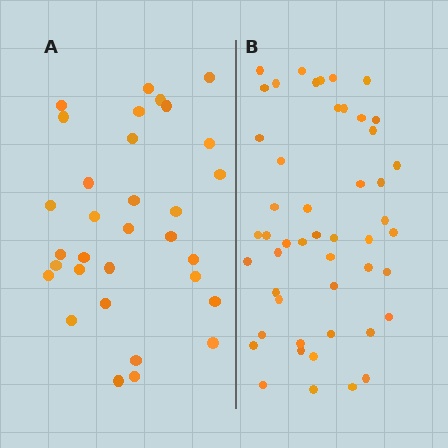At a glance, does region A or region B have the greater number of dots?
Region B (the right region) has more dots.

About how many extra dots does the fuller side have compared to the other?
Region B has approximately 15 more dots than region A.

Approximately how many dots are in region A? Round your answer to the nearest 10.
About 30 dots. (The exact count is 32, which rounds to 30.)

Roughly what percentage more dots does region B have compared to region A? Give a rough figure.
About 55% more.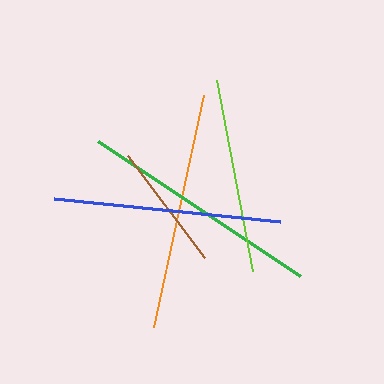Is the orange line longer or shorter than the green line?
The green line is longer than the orange line.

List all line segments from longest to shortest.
From longest to shortest: green, orange, blue, lime, brown.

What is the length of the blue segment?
The blue segment is approximately 227 pixels long.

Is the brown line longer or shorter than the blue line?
The blue line is longer than the brown line.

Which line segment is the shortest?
The brown line is the shortest at approximately 128 pixels.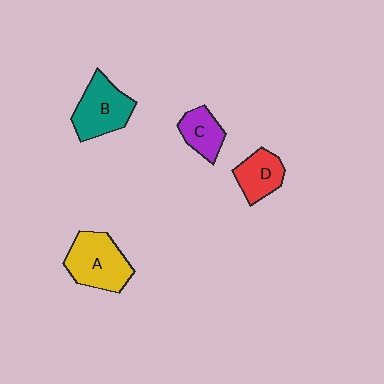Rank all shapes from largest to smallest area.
From largest to smallest: A (yellow), B (teal), D (red), C (purple).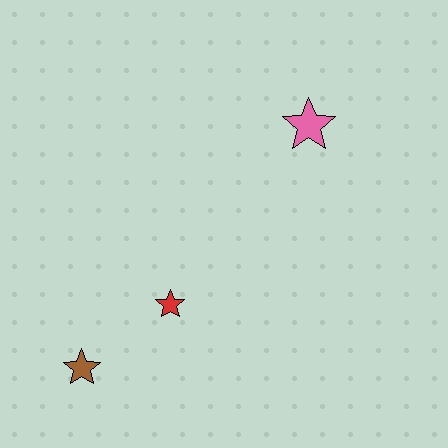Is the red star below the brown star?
No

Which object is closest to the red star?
The brown star is closest to the red star.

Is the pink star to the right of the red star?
Yes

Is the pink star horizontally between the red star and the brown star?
No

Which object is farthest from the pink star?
The brown star is farthest from the pink star.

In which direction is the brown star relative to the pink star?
The brown star is below the pink star.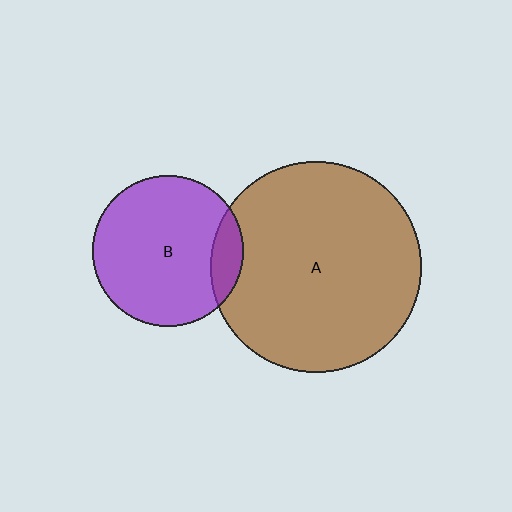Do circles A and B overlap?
Yes.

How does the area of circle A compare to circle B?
Approximately 1.9 times.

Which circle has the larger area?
Circle A (brown).